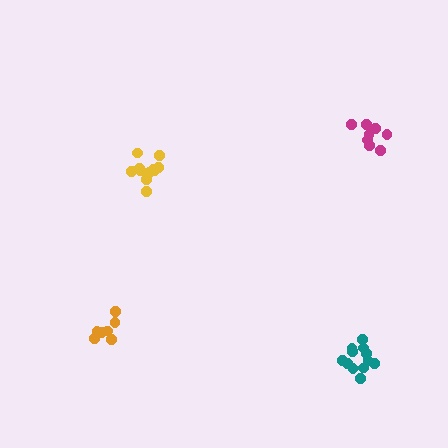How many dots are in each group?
Group 1: 8 dots, Group 2: 11 dots, Group 3: 12 dots, Group 4: 7 dots (38 total).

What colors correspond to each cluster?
The clusters are colored: magenta, yellow, teal, orange.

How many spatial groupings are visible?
There are 4 spatial groupings.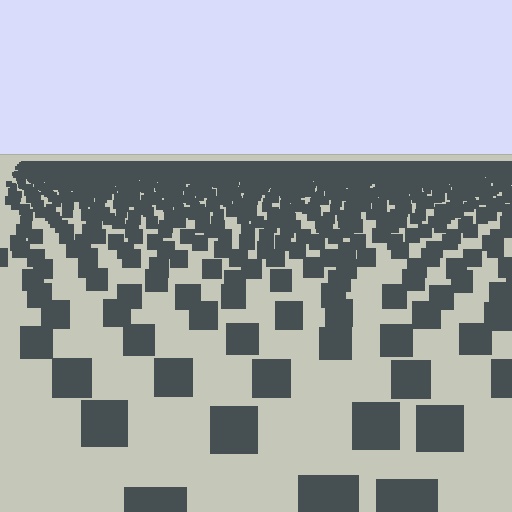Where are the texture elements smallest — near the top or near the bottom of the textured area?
Near the top.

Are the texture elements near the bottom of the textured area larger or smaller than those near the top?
Larger. Near the bottom, elements are closer to the viewer and appear at a bigger on-screen size.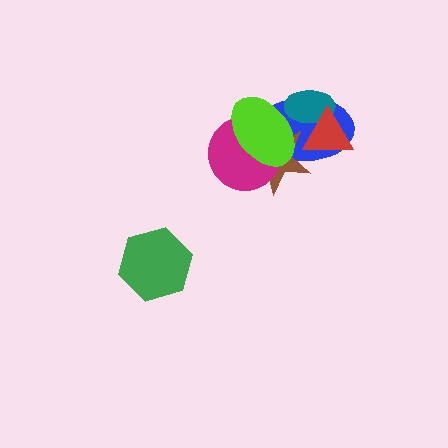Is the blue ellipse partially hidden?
Yes, it is partially covered by another shape.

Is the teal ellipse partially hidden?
Yes, it is partially covered by another shape.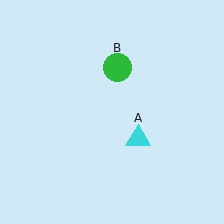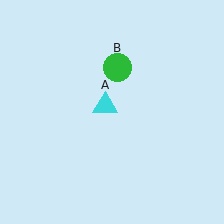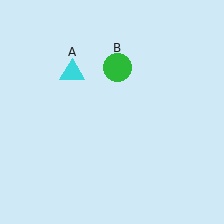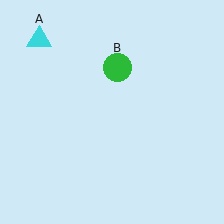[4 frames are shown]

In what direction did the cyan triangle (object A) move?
The cyan triangle (object A) moved up and to the left.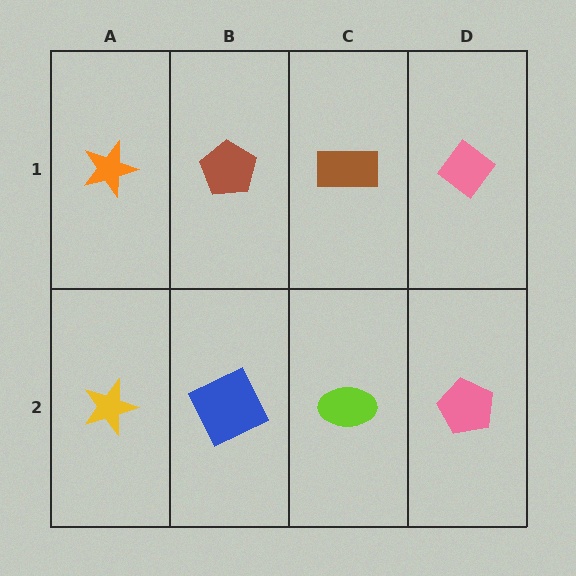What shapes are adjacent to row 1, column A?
A yellow star (row 2, column A), a brown pentagon (row 1, column B).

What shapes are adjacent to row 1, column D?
A pink pentagon (row 2, column D), a brown rectangle (row 1, column C).